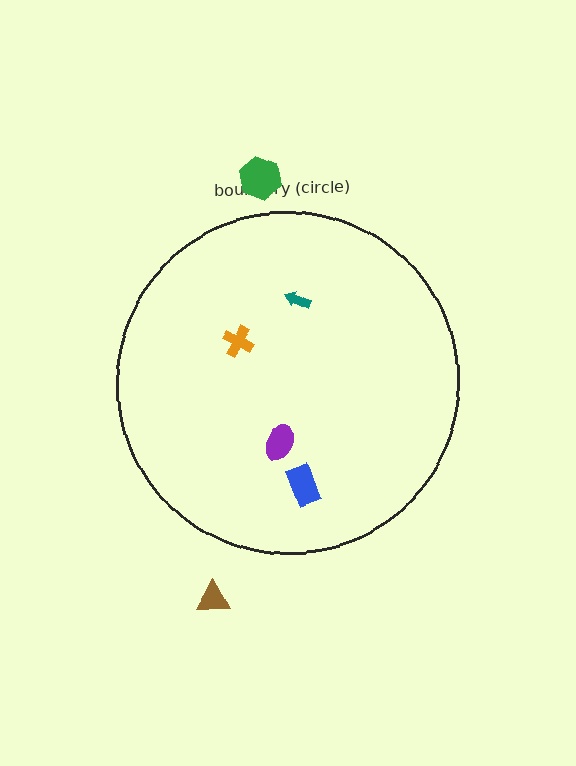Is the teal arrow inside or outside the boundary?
Inside.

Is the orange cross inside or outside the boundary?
Inside.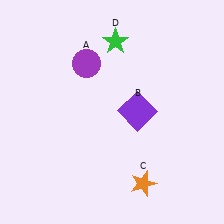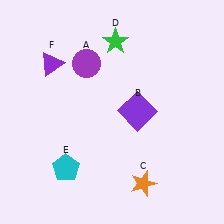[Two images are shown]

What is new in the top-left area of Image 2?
A purple triangle (F) was added in the top-left area of Image 2.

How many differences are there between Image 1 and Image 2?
There are 2 differences between the two images.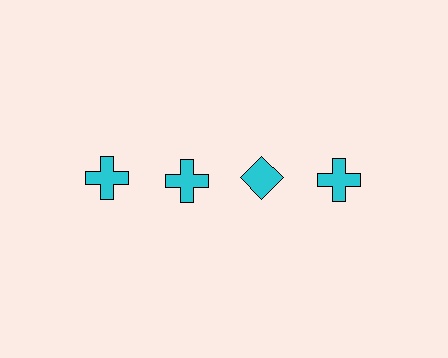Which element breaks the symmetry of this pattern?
The cyan diamond in the top row, center column breaks the symmetry. All other shapes are cyan crosses.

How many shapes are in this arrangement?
There are 4 shapes arranged in a grid pattern.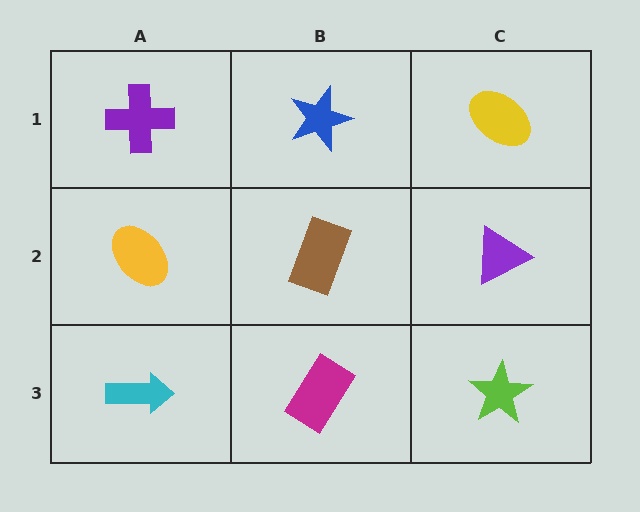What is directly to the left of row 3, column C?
A magenta rectangle.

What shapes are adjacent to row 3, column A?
A yellow ellipse (row 2, column A), a magenta rectangle (row 3, column B).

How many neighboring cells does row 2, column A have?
3.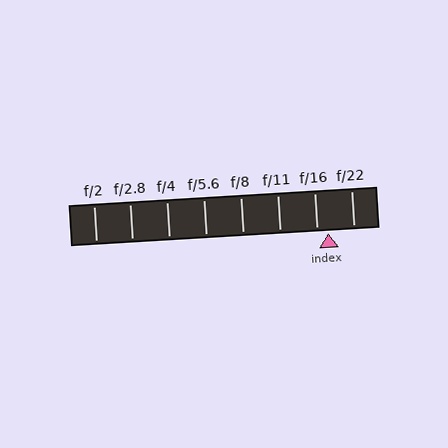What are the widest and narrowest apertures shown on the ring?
The widest aperture shown is f/2 and the narrowest is f/22.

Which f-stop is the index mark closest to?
The index mark is closest to f/16.